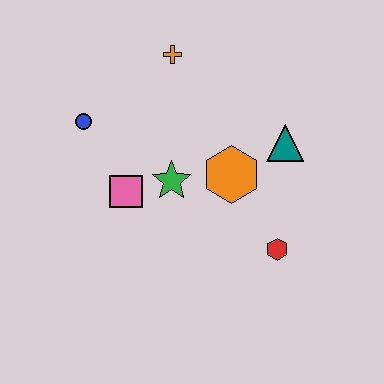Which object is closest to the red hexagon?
The orange hexagon is closest to the red hexagon.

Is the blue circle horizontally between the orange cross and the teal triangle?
No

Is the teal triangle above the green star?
Yes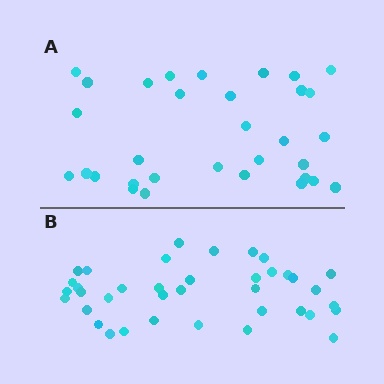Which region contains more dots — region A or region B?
Region B (the bottom region) has more dots.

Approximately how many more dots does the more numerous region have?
Region B has about 6 more dots than region A.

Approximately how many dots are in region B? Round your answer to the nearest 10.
About 40 dots. (The exact count is 38, which rounds to 40.)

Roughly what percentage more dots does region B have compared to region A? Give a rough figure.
About 20% more.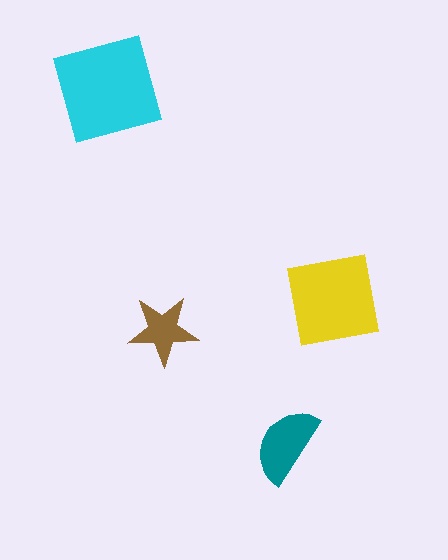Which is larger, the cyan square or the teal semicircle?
The cyan square.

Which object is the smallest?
The brown star.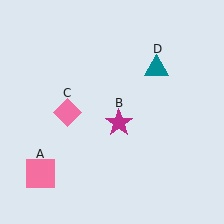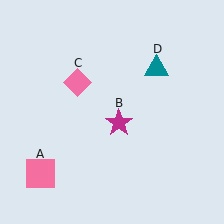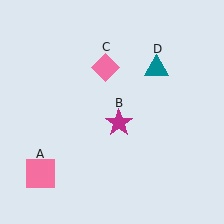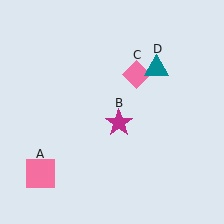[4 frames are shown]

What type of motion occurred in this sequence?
The pink diamond (object C) rotated clockwise around the center of the scene.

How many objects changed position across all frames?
1 object changed position: pink diamond (object C).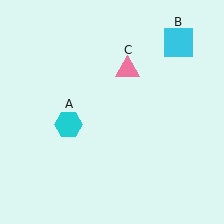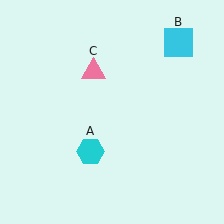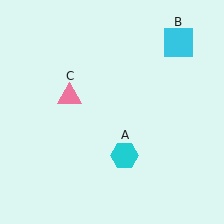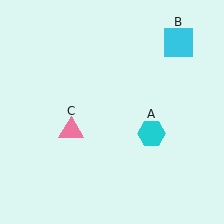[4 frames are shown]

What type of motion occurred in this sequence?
The cyan hexagon (object A), pink triangle (object C) rotated counterclockwise around the center of the scene.